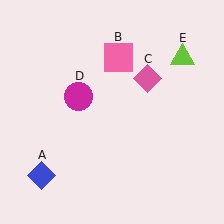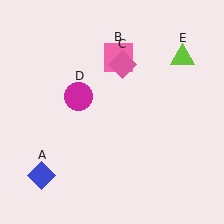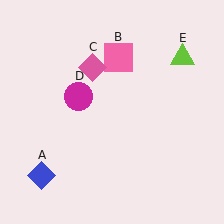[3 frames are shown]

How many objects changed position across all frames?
1 object changed position: pink diamond (object C).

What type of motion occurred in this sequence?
The pink diamond (object C) rotated counterclockwise around the center of the scene.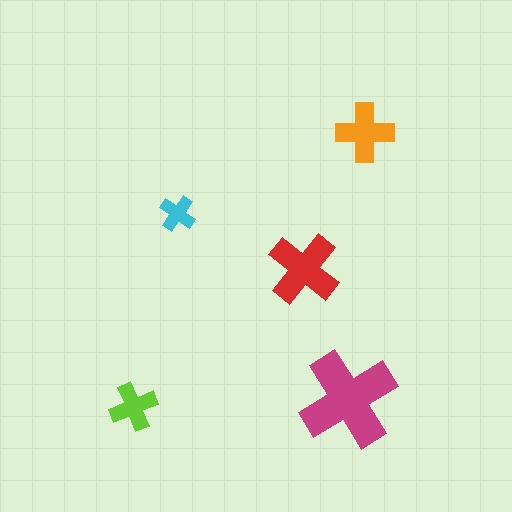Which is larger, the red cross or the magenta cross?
The magenta one.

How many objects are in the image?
There are 5 objects in the image.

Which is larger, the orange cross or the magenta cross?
The magenta one.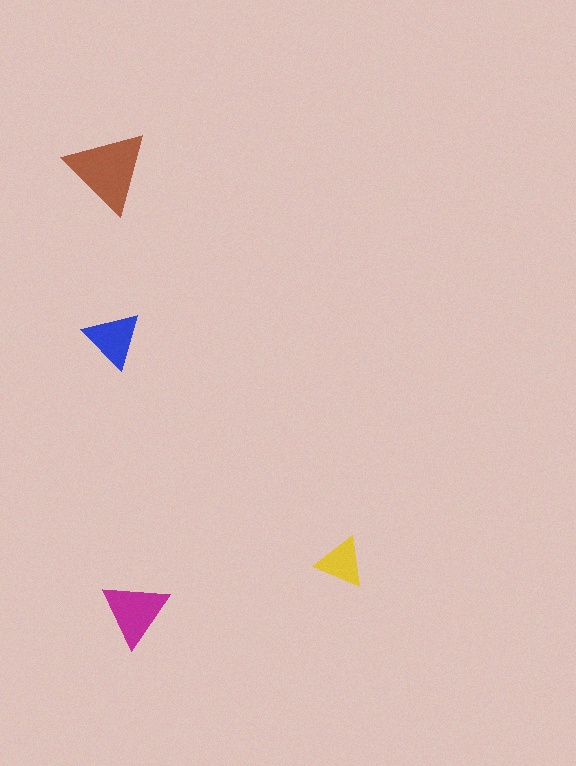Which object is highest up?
The brown triangle is topmost.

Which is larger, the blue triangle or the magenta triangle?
The magenta one.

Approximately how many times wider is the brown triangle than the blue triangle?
About 1.5 times wider.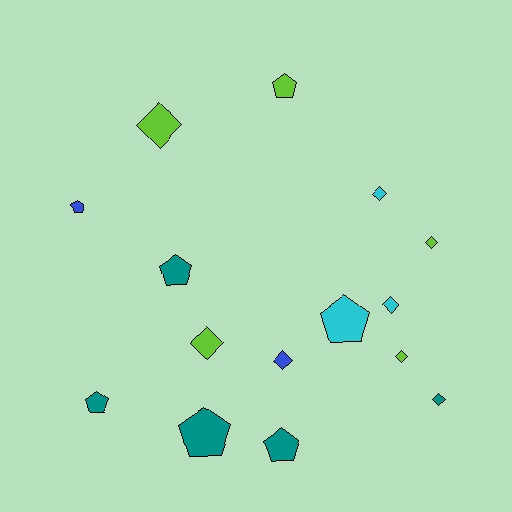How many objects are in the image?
There are 15 objects.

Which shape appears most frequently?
Diamond, with 8 objects.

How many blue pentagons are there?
There is 1 blue pentagon.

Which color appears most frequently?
Lime, with 5 objects.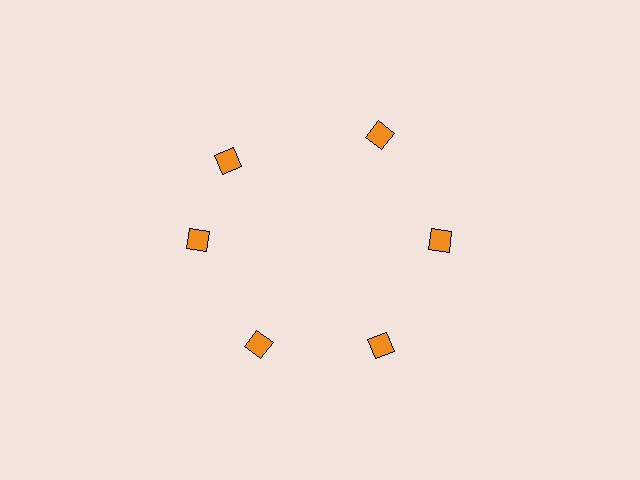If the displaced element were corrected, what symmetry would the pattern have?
It would have 6-fold rotational symmetry — the pattern would map onto itself every 60 degrees.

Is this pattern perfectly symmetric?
No. The 6 orange diamonds are arranged in a ring, but one element near the 11 o'clock position is rotated out of alignment along the ring, breaking the 6-fold rotational symmetry.